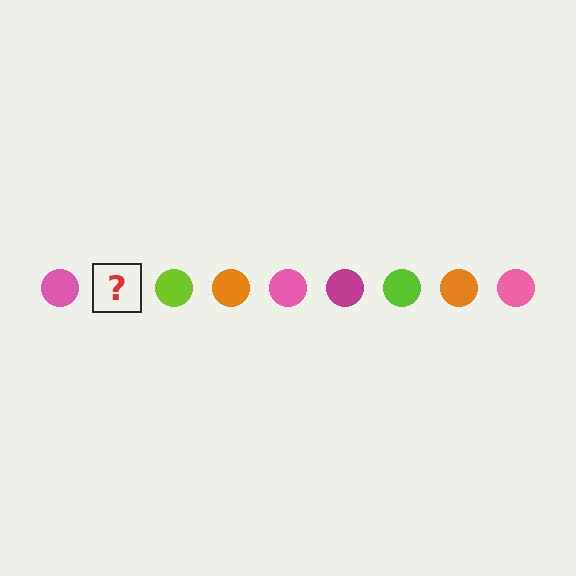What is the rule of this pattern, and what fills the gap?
The rule is that the pattern cycles through pink, magenta, lime, orange circles. The gap should be filled with a magenta circle.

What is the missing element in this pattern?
The missing element is a magenta circle.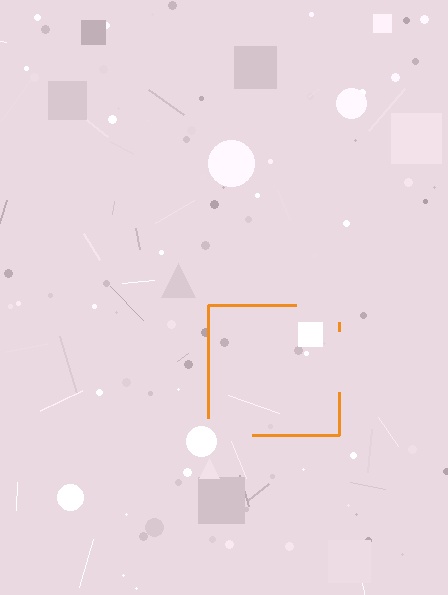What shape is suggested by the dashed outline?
The dashed outline suggests a square.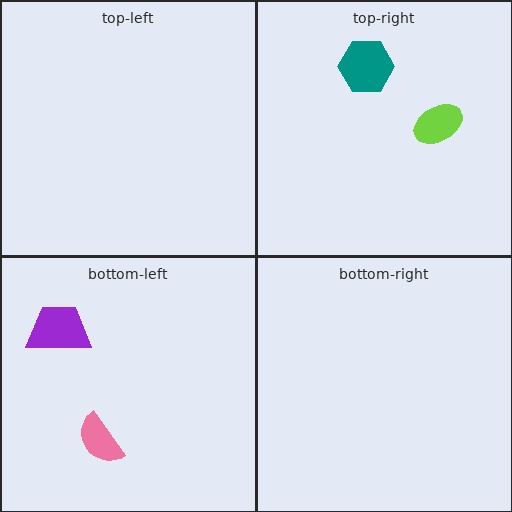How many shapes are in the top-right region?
2.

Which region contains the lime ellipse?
The top-right region.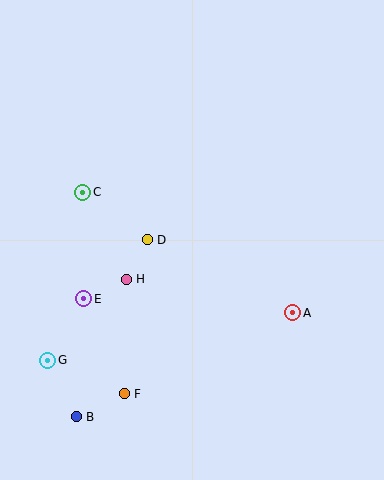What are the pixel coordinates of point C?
Point C is at (83, 192).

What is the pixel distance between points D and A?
The distance between D and A is 163 pixels.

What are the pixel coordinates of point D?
Point D is at (147, 240).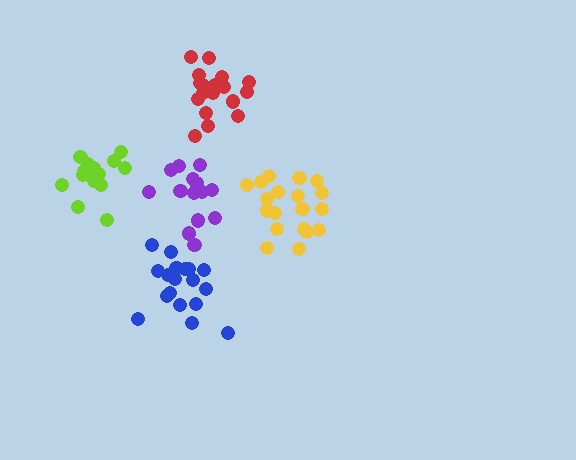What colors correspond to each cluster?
The clusters are colored: red, purple, lime, blue, yellow.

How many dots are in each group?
Group 1: 18 dots, Group 2: 14 dots, Group 3: 15 dots, Group 4: 19 dots, Group 5: 19 dots (85 total).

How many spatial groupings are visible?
There are 5 spatial groupings.